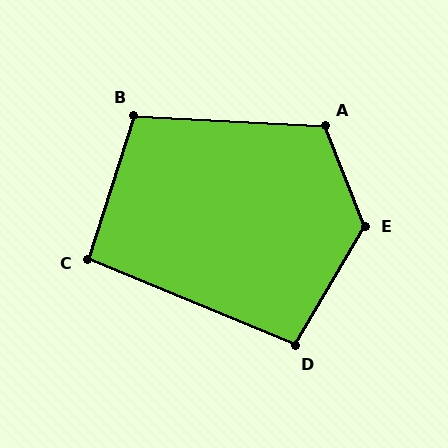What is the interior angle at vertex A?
Approximately 115 degrees (obtuse).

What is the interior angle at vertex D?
Approximately 98 degrees (obtuse).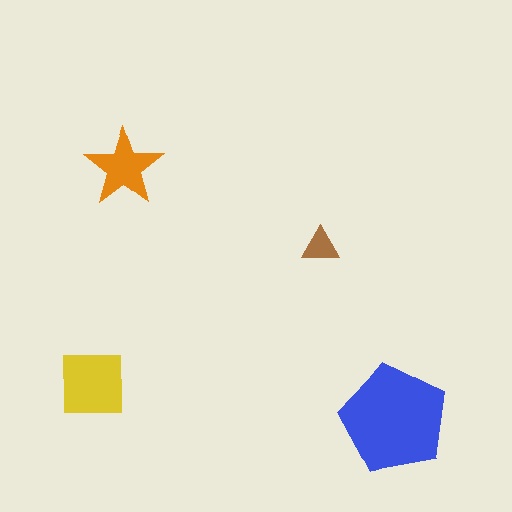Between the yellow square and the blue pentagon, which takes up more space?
The blue pentagon.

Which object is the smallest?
The brown triangle.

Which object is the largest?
The blue pentagon.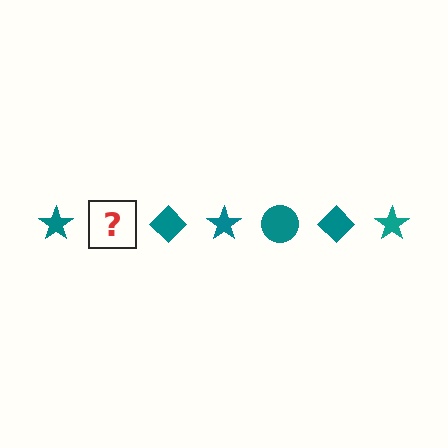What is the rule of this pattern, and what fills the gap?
The rule is that the pattern cycles through star, circle, diamond shapes in teal. The gap should be filled with a teal circle.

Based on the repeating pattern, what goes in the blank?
The blank should be a teal circle.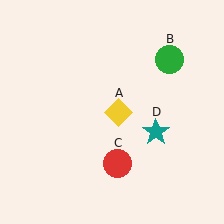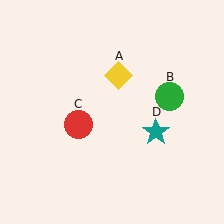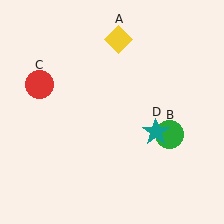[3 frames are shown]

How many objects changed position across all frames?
3 objects changed position: yellow diamond (object A), green circle (object B), red circle (object C).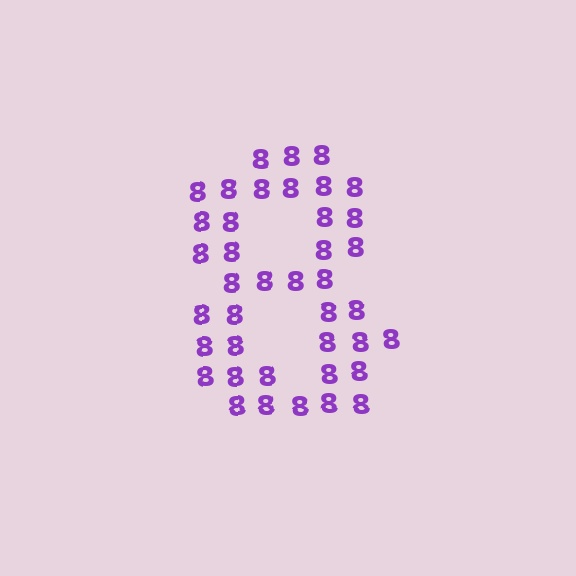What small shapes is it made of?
It is made of small digit 8's.